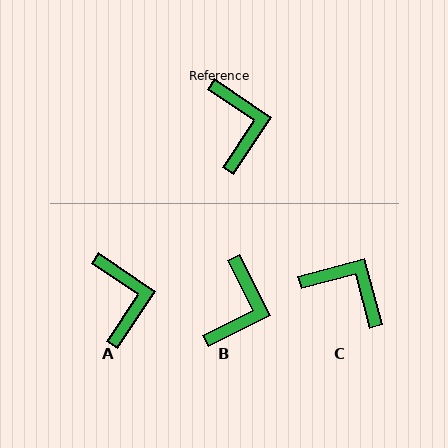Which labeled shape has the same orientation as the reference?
A.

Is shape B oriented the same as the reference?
No, it is off by about 30 degrees.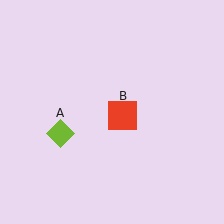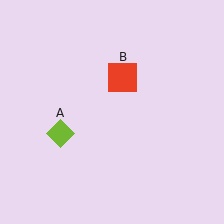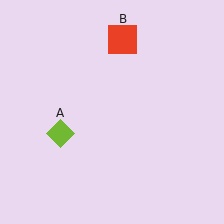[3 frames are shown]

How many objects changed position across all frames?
1 object changed position: red square (object B).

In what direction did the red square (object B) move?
The red square (object B) moved up.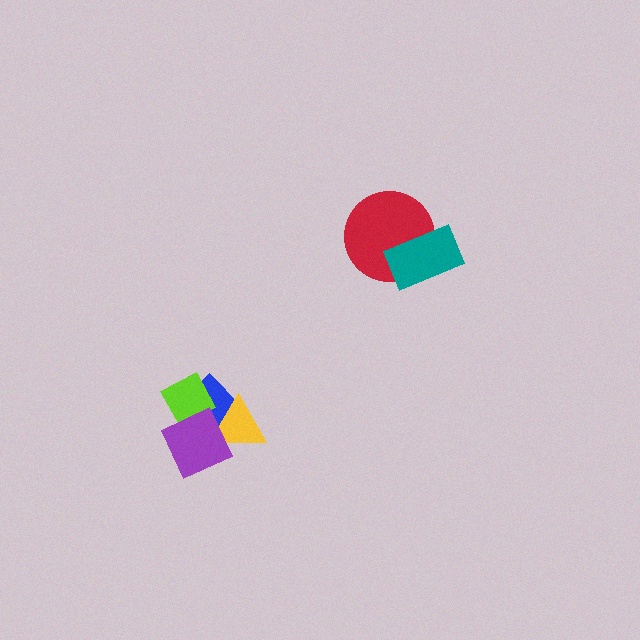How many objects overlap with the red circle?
1 object overlaps with the red circle.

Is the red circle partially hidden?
Yes, it is partially covered by another shape.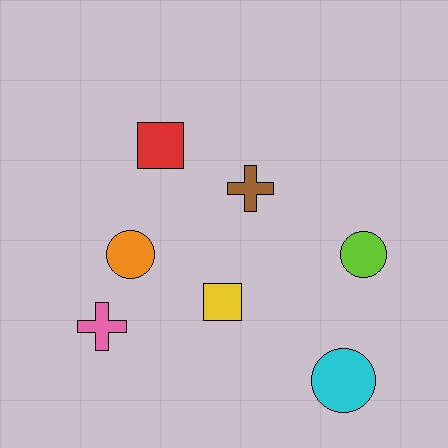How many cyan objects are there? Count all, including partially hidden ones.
There is 1 cyan object.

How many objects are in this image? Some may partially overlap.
There are 7 objects.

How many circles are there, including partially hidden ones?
There are 3 circles.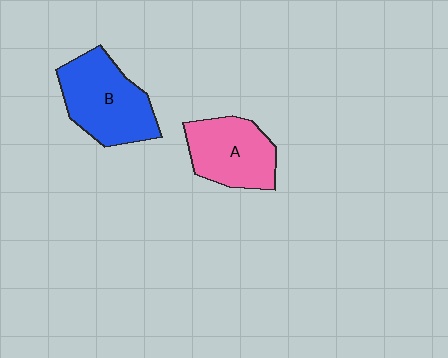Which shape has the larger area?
Shape B (blue).